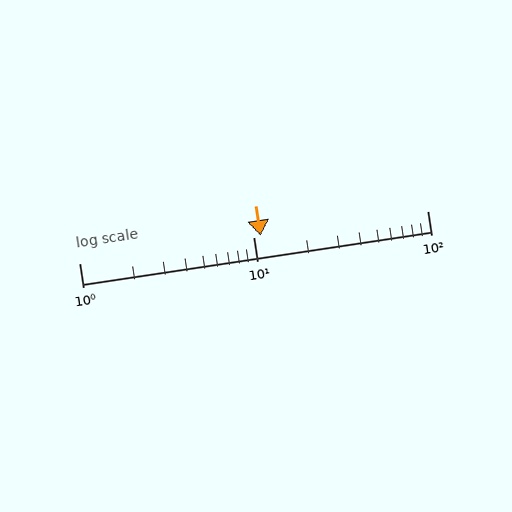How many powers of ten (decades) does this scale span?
The scale spans 2 decades, from 1 to 100.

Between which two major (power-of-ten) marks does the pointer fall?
The pointer is between 10 and 100.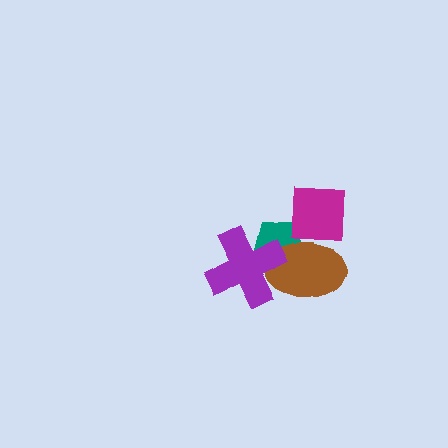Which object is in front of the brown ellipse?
The purple cross is in front of the brown ellipse.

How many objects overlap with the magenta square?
2 objects overlap with the magenta square.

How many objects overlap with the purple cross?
2 objects overlap with the purple cross.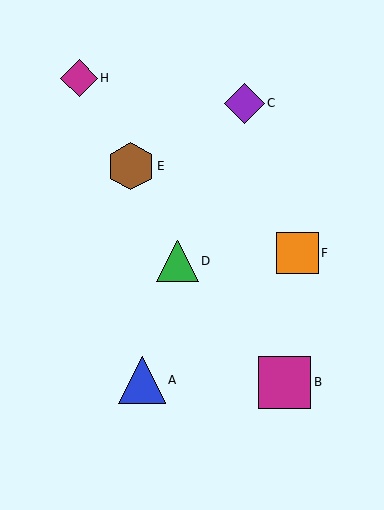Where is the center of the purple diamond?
The center of the purple diamond is at (244, 103).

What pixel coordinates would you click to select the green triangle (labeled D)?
Click at (178, 261) to select the green triangle D.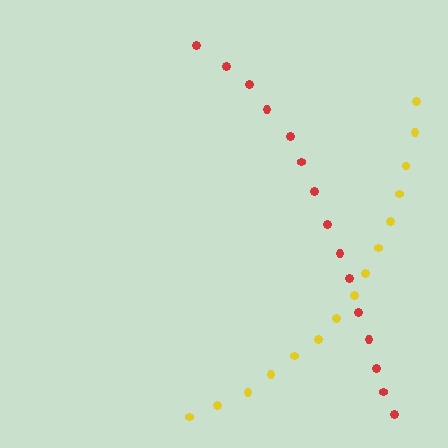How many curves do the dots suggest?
There are 2 distinct paths.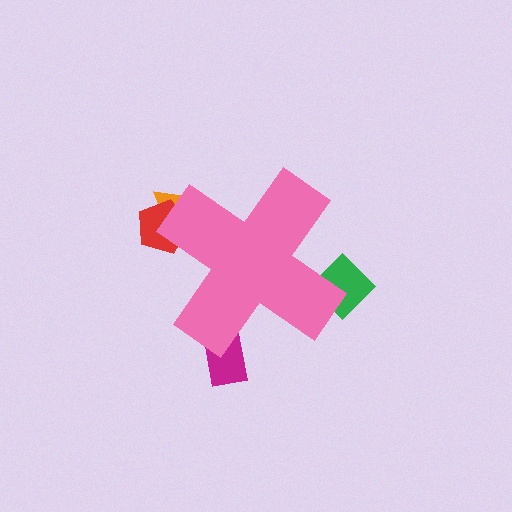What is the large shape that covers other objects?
A pink cross.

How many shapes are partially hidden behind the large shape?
4 shapes are partially hidden.